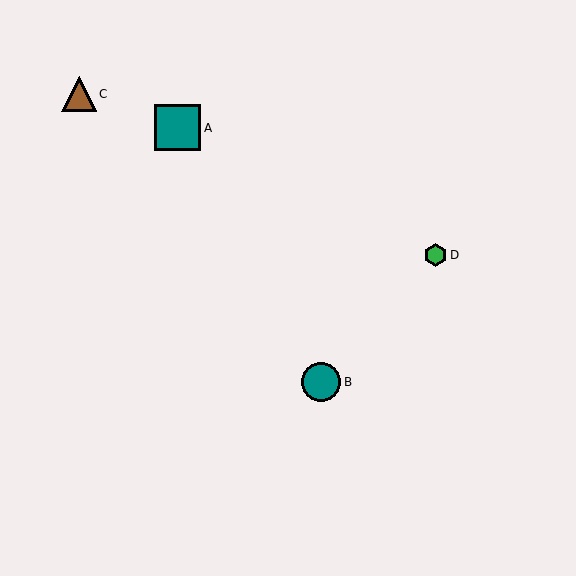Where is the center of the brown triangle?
The center of the brown triangle is at (79, 94).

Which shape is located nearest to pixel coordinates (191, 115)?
The teal square (labeled A) at (177, 128) is nearest to that location.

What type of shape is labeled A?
Shape A is a teal square.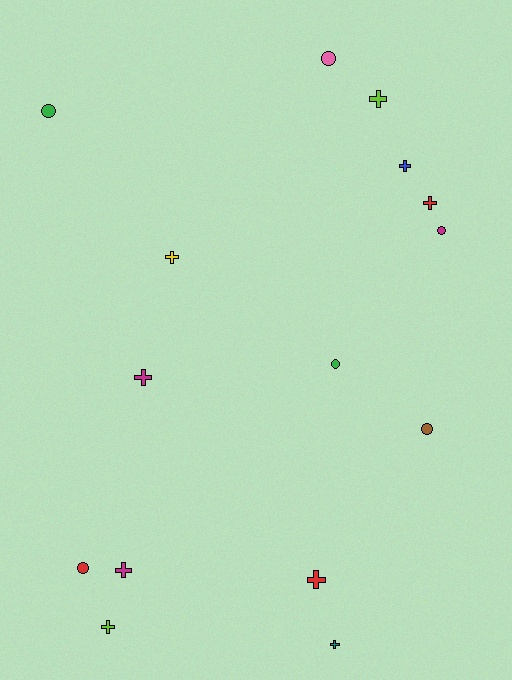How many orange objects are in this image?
There are no orange objects.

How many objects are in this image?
There are 15 objects.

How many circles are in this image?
There are 6 circles.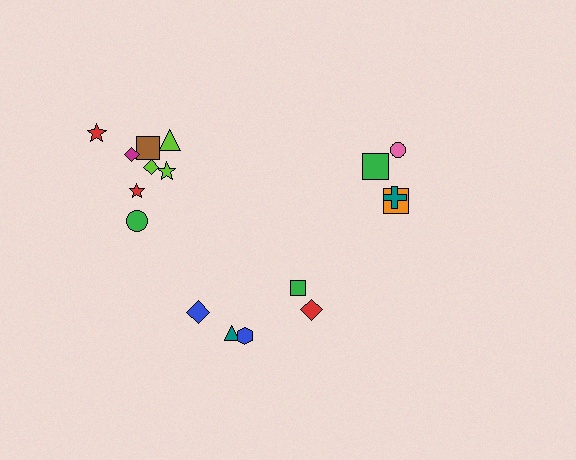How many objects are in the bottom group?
There are 5 objects.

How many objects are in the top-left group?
There are 8 objects.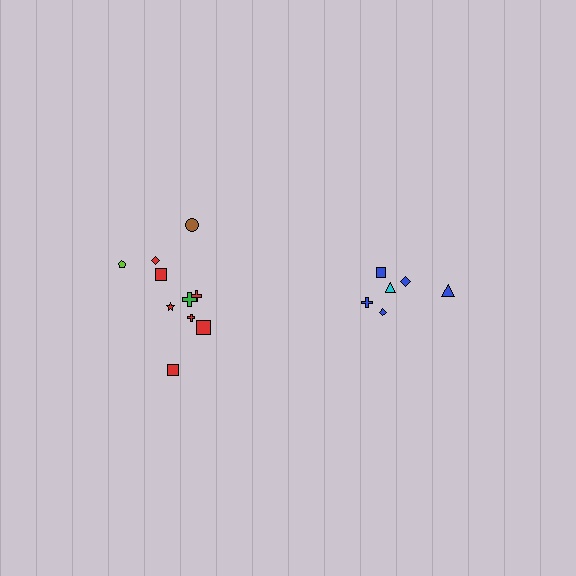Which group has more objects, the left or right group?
The left group.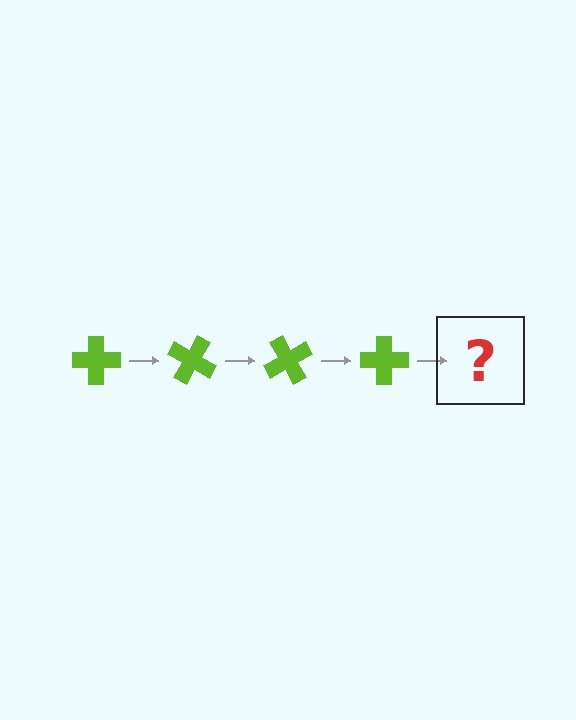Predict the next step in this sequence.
The next step is a lime cross rotated 120 degrees.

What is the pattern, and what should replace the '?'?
The pattern is that the cross rotates 30 degrees each step. The '?' should be a lime cross rotated 120 degrees.